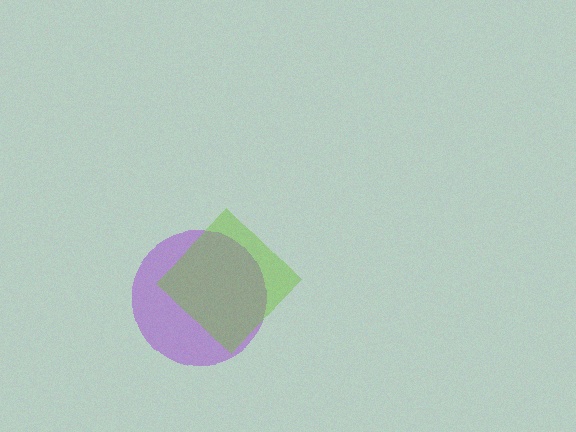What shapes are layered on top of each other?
The layered shapes are: a purple circle, a lime diamond.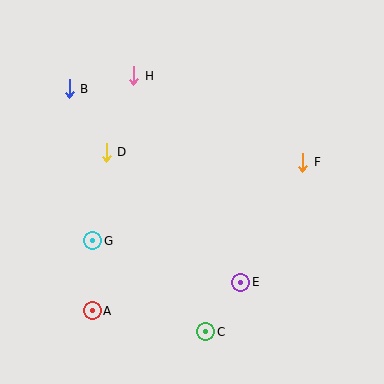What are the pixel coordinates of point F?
Point F is at (303, 162).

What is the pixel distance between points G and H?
The distance between G and H is 170 pixels.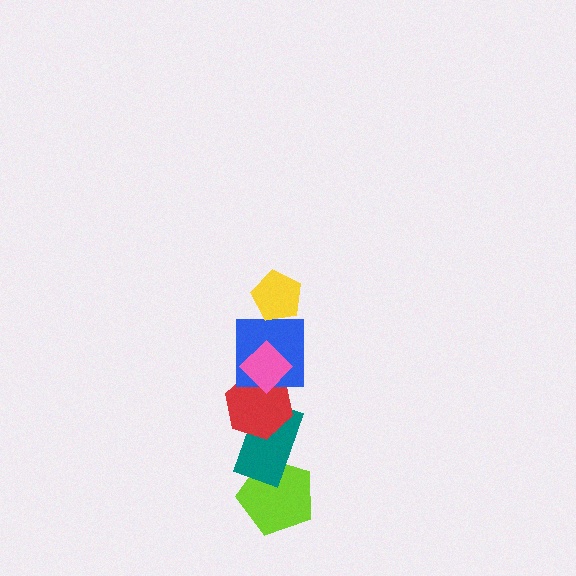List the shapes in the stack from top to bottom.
From top to bottom: the yellow pentagon, the pink diamond, the blue square, the red hexagon, the teal rectangle, the lime pentagon.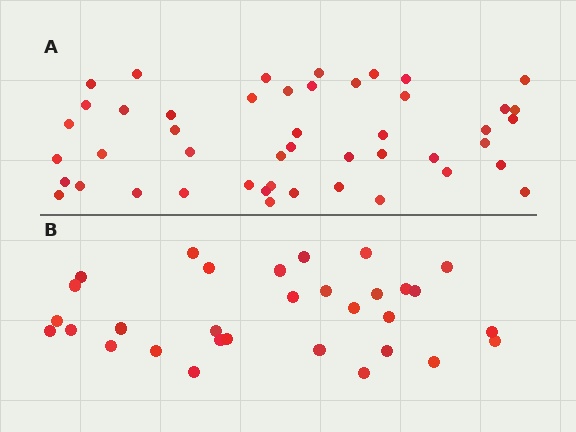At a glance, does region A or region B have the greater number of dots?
Region A (the top region) has more dots.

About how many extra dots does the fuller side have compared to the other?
Region A has approximately 15 more dots than region B.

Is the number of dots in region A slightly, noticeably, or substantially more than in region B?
Region A has substantially more. The ratio is roughly 1.5 to 1.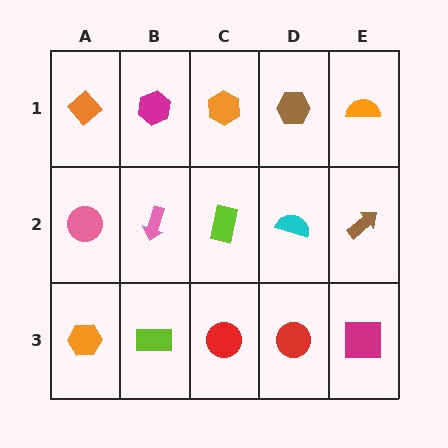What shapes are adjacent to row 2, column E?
An orange semicircle (row 1, column E), a magenta square (row 3, column E), a cyan semicircle (row 2, column D).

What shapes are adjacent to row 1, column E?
A brown arrow (row 2, column E), a brown hexagon (row 1, column D).